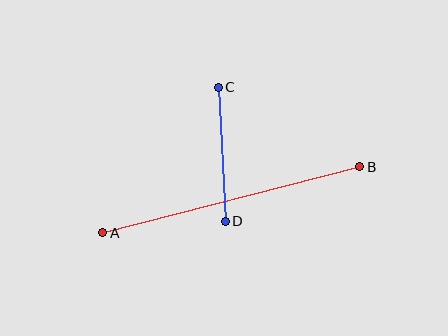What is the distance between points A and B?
The distance is approximately 265 pixels.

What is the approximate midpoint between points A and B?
The midpoint is at approximately (231, 200) pixels.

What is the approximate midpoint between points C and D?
The midpoint is at approximately (222, 154) pixels.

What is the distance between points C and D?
The distance is approximately 134 pixels.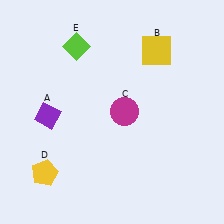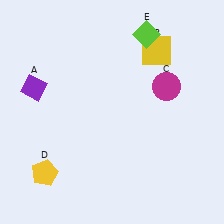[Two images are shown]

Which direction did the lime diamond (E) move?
The lime diamond (E) moved right.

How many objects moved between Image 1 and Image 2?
3 objects moved between the two images.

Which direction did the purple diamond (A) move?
The purple diamond (A) moved up.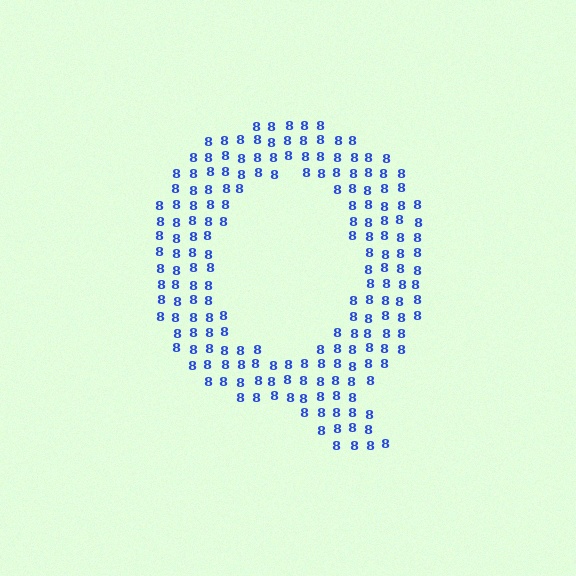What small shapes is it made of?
It is made of small digit 8's.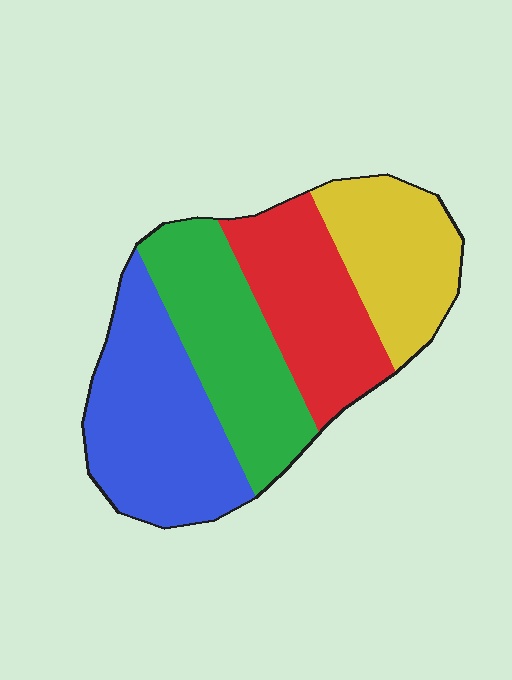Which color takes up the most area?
Blue, at roughly 30%.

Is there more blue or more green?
Blue.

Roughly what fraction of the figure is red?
Red takes up between a sixth and a third of the figure.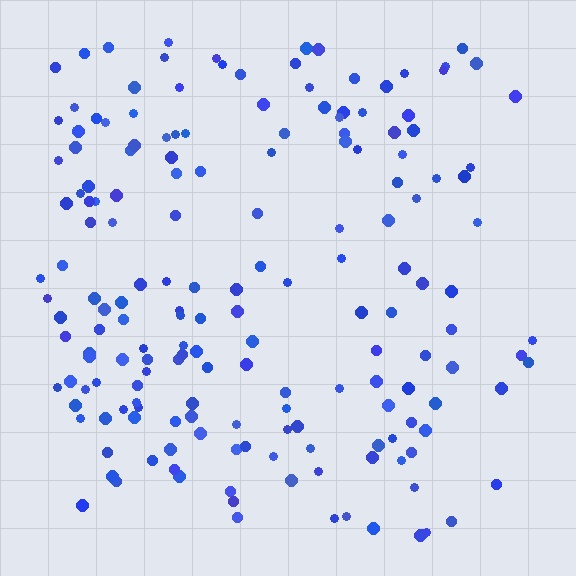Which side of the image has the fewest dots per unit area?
The right.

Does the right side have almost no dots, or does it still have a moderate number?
Still a moderate number, just noticeably fewer than the left.